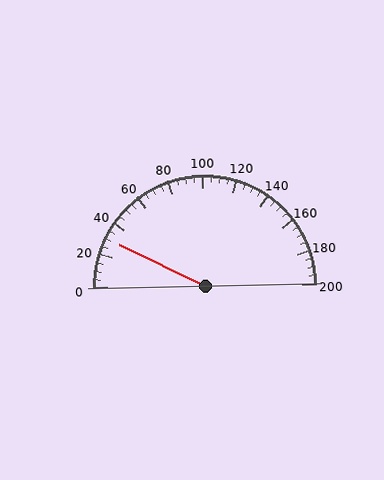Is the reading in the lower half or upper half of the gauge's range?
The reading is in the lower half of the range (0 to 200).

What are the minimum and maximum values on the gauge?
The gauge ranges from 0 to 200.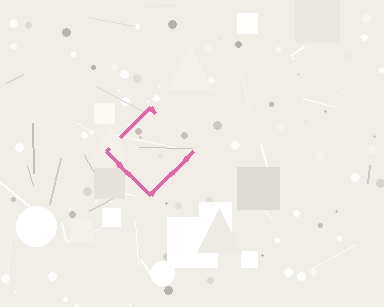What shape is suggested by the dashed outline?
The dashed outline suggests a diamond.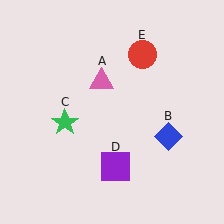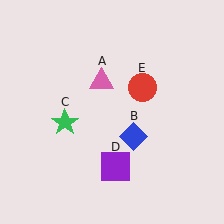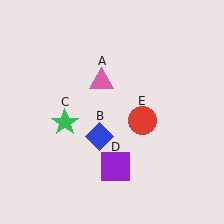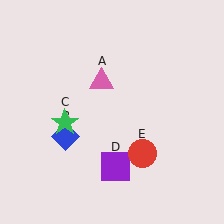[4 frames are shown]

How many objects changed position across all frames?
2 objects changed position: blue diamond (object B), red circle (object E).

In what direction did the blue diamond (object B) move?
The blue diamond (object B) moved left.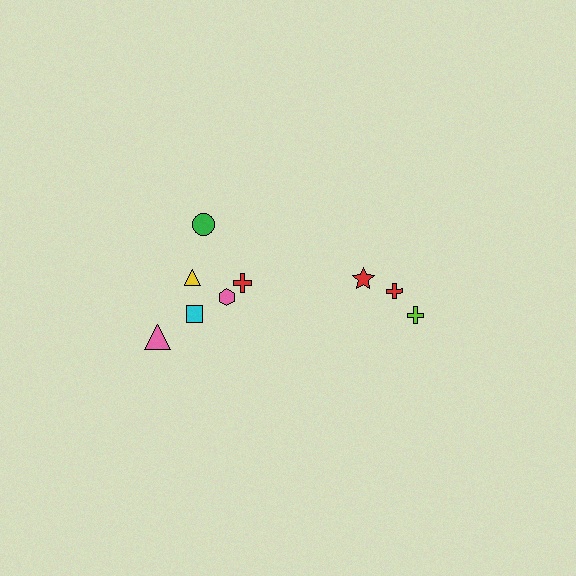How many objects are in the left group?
There are 6 objects.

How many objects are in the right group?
There are 3 objects.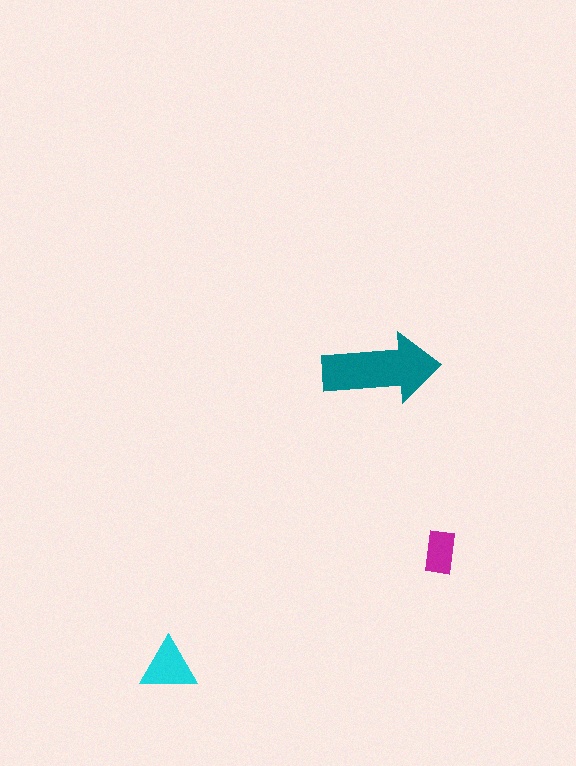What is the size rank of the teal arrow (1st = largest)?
1st.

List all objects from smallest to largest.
The magenta rectangle, the cyan triangle, the teal arrow.